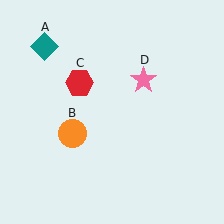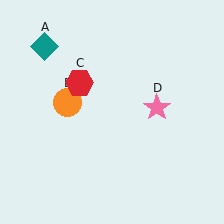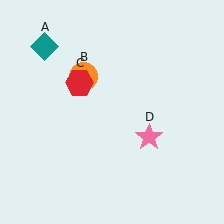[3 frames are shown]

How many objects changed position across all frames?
2 objects changed position: orange circle (object B), pink star (object D).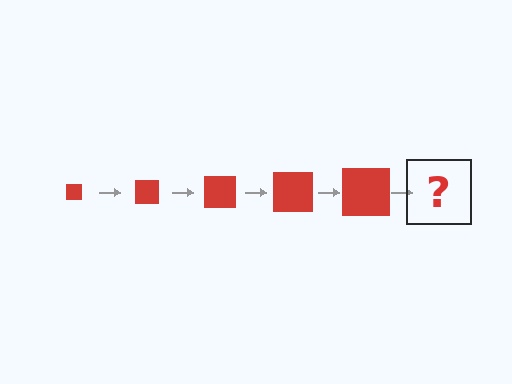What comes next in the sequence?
The next element should be a red square, larger than the previous one.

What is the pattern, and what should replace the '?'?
The pattern is that the square gets progressively larger each step. The '?' should be a red square, larger than the previous one.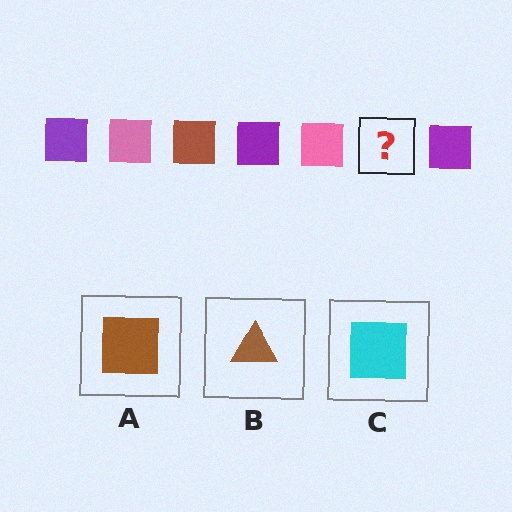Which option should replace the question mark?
Option A.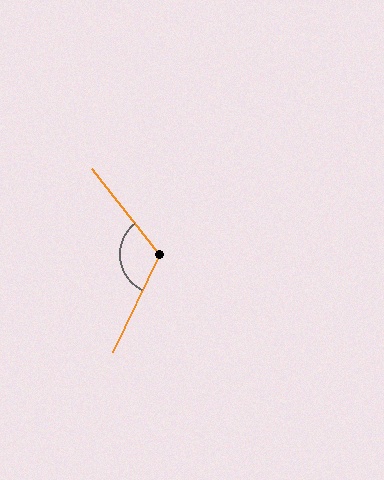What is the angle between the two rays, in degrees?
Approximately 116 degrees.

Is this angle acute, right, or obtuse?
It is obtuse.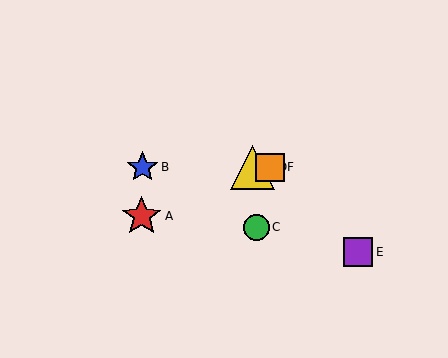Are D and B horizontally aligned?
Yes, both are at y≈167.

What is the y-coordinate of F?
Object F is at y≈167.